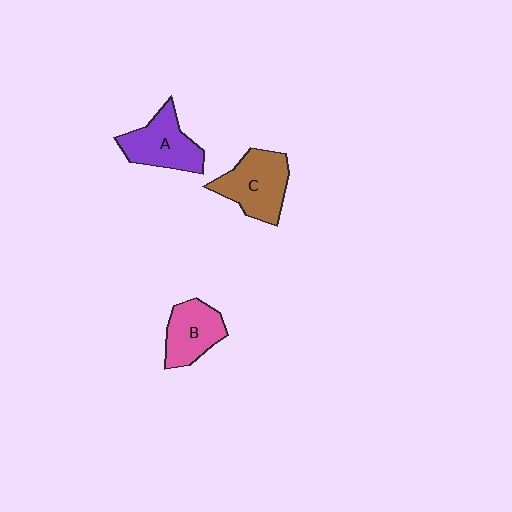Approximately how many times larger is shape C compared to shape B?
Approximately 1.2 times.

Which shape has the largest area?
Shape C (brown).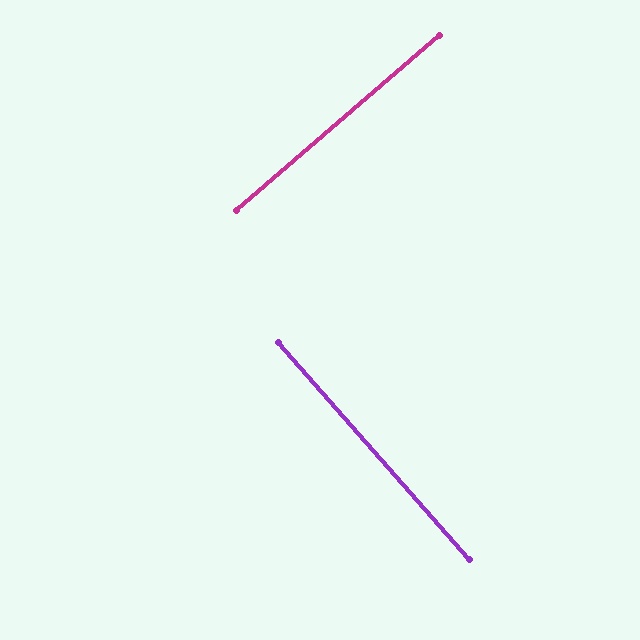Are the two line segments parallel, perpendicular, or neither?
Perpendicular — they meet at approximately 89°.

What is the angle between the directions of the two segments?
Approximately 89 degrees.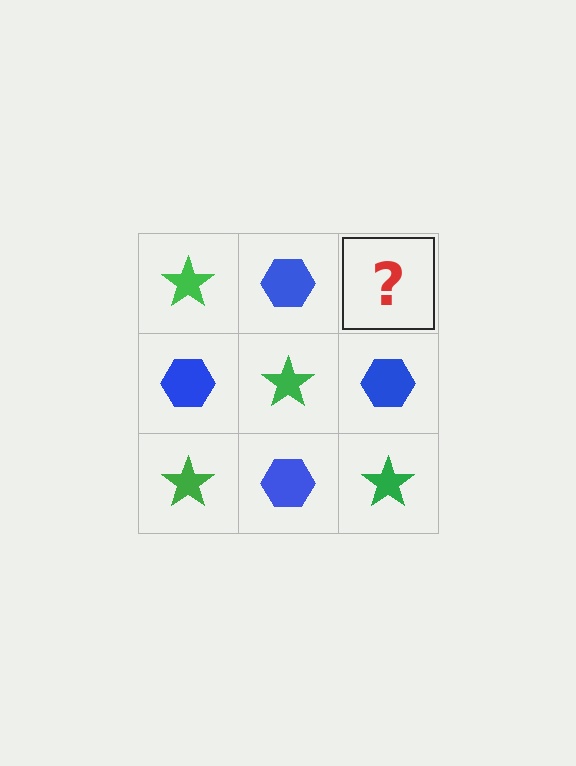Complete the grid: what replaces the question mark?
The question mark should be replaced with a green star.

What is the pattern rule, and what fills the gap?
The rule is that it alternates green star and blue hexagon in a checkerboard pattern. The gap should be filled with a green star.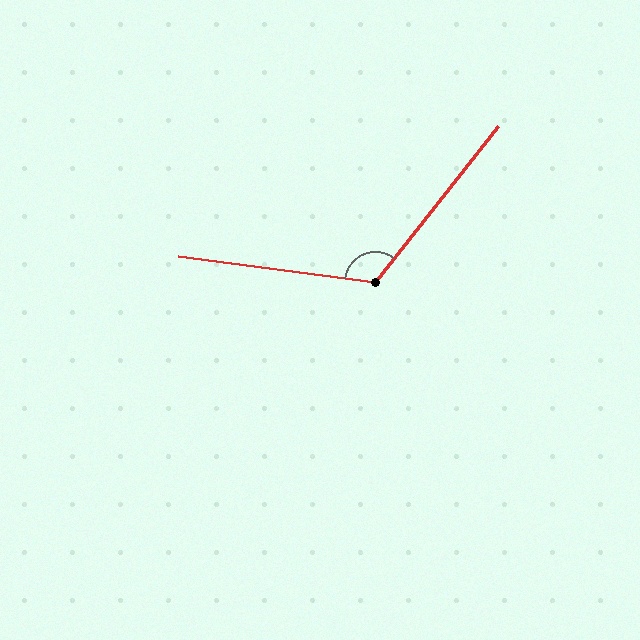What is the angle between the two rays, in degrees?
Approximately 121 degrees.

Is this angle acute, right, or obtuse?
It is obtuse.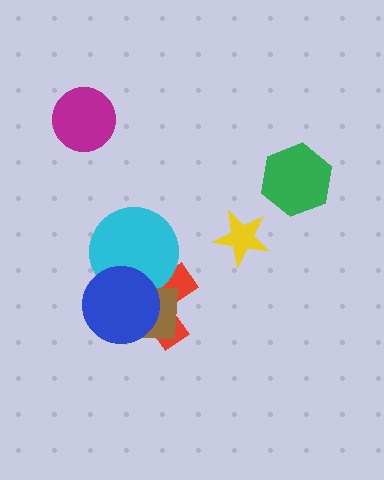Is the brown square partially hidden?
Yes, it is partially covered by another shape.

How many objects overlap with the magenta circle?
0 objects overlap with the magenta circle.